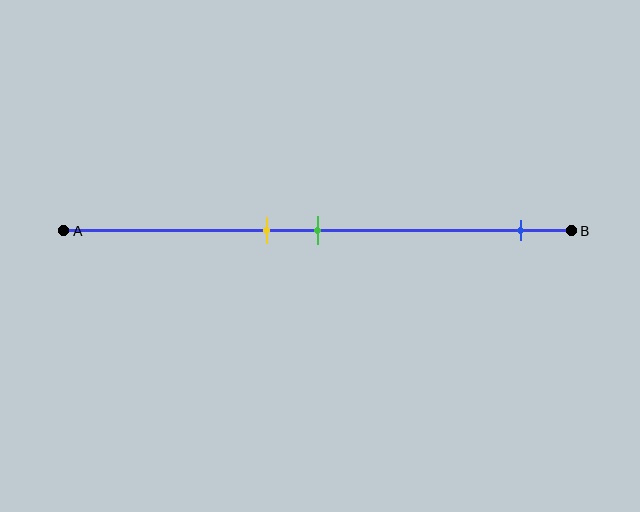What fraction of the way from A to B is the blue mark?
The blue mark is approximately 90% (0.9) of the way from A to B.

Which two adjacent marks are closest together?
The yellow and green marks are the closest adjacent pair.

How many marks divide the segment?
There are 3 marks dividing the segment.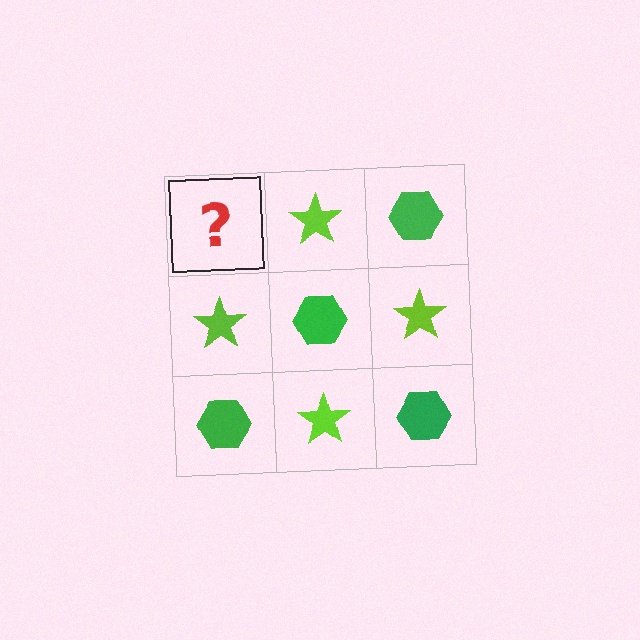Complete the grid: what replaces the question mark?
The question mark should be replaced with a green hexagon.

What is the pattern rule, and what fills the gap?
The rule is that it alternates green hexagon and lime star in a checkerboard pattern. The gap should be filled with a green hexagon.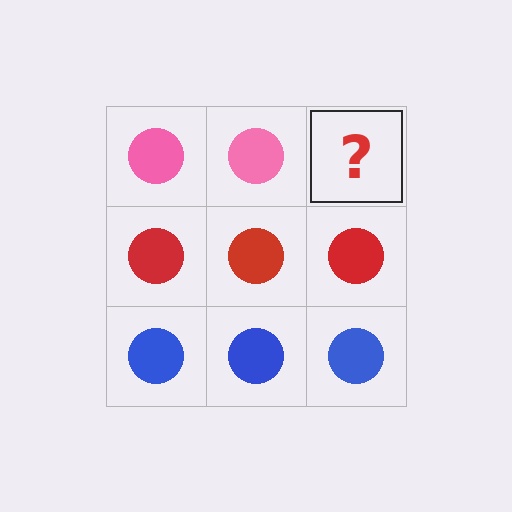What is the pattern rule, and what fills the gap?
The rule is that each row has a consistent color. The gap should be filled with a pink circle.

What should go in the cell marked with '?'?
The missing cell should contain a pink circle.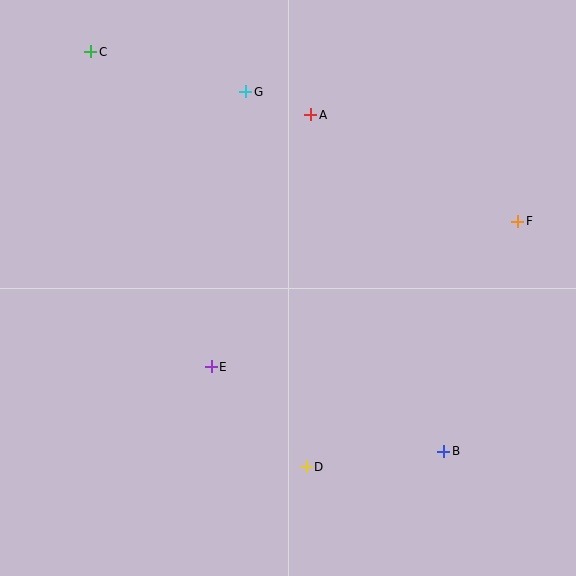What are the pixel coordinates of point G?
Point G is at (246, 92).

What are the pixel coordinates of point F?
Point F is at (518, 221).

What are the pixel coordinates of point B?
Point B is at (444, 451).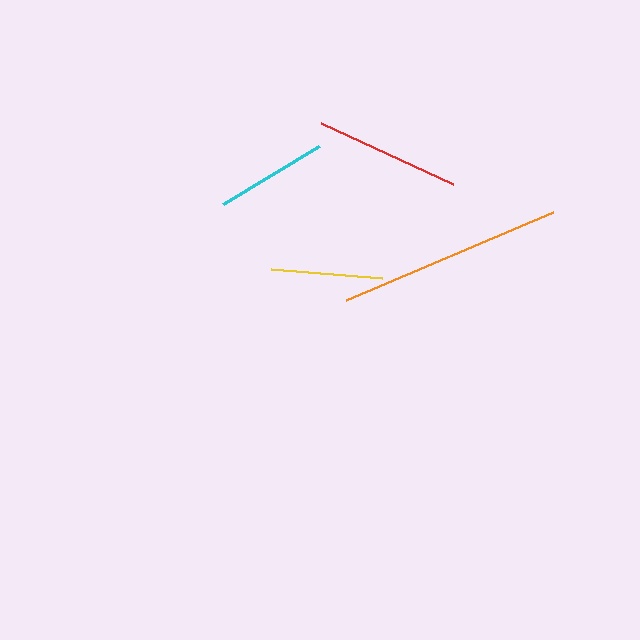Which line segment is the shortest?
The yellow line is the shortest at approximately 112 pixels.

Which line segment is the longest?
The orange line is the longest at approximately 225 pixels.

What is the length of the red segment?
The red segment is approximately 146 pixels long.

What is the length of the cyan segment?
The cyan segment is approximately 112 pixels long.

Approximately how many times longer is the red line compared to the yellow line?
The red line is approximately 1.3 times the length of the yellow line.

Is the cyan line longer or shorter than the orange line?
The orange line is longer than the cyan line.